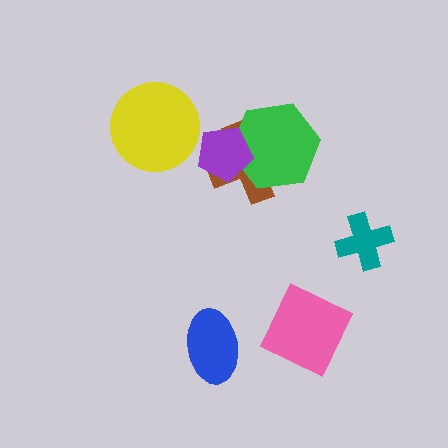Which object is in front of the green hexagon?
The purple pentagon is in front of the green hexagon.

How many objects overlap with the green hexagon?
2 objects overlap with the green hexagon.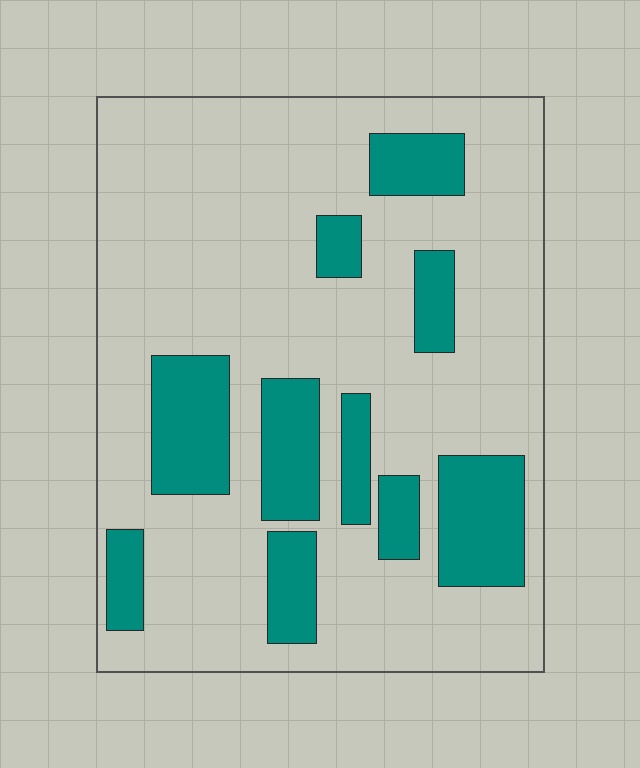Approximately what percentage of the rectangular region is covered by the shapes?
Approximately 25%.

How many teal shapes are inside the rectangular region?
10.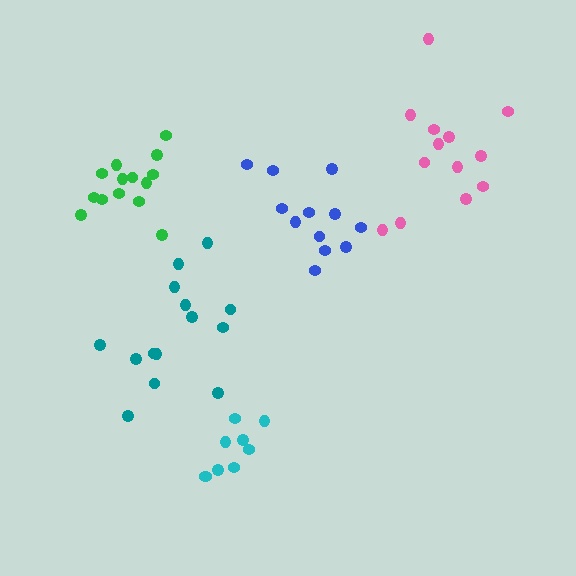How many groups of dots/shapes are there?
There are 5 groups.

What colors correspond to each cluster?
The clusters are colored: blue, teal, pink, cyan, green.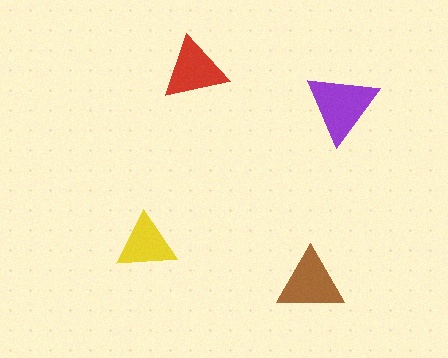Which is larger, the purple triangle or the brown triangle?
The purple one.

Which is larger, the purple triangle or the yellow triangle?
The purple one.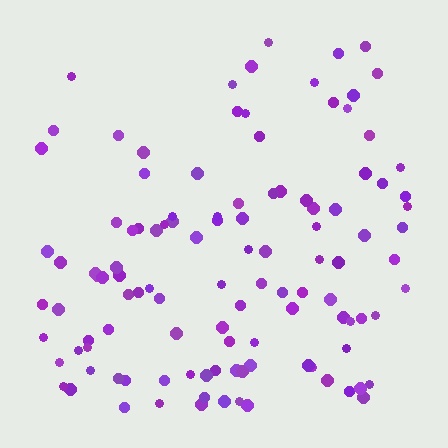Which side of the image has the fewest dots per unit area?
The top.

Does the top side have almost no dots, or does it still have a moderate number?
Still a moderate number, just noticeably fewer than the bottom.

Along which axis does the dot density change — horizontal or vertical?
Vertical.